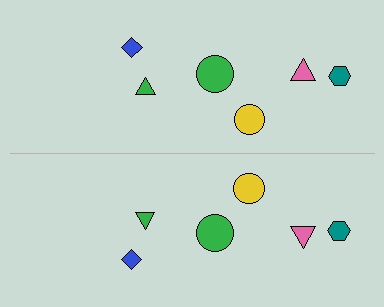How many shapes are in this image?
There are 12 shapes in this image.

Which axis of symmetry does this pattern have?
The pattern has a horizontal axis of symmetry running through the center of the image.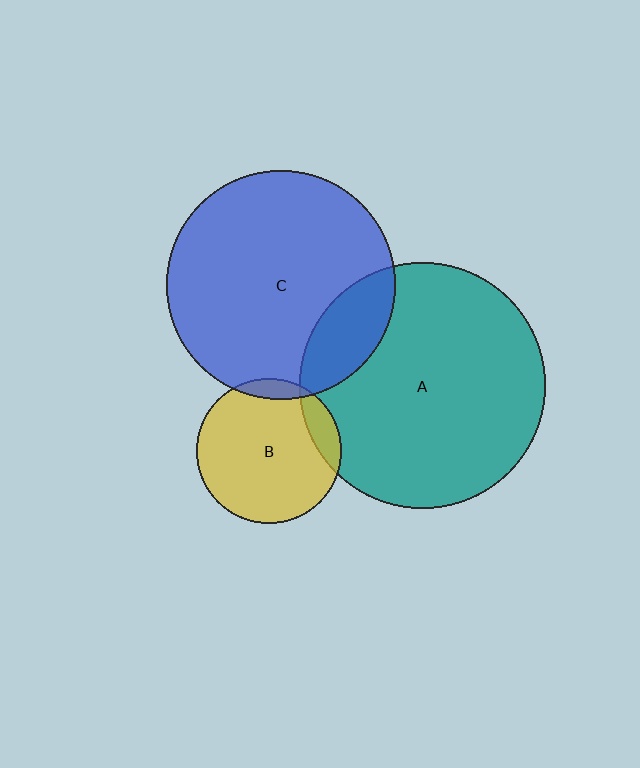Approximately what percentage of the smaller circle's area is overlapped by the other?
Approximately 5%.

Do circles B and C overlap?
Yes.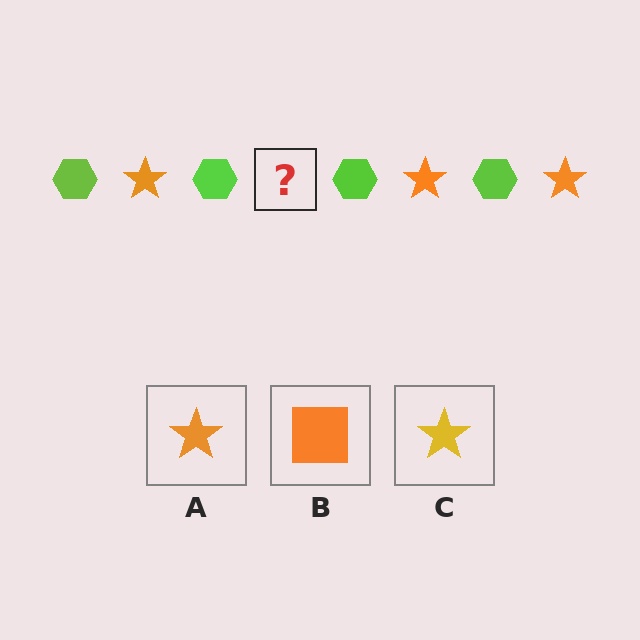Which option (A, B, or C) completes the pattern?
A.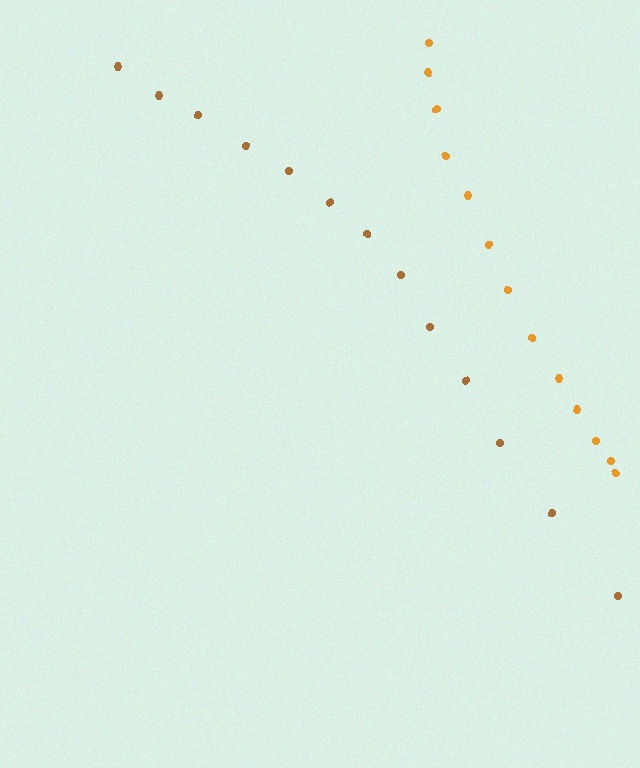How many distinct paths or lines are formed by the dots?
There are 2 distinct paths.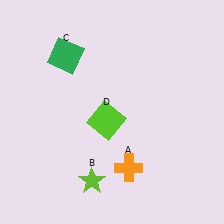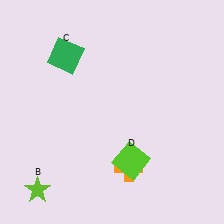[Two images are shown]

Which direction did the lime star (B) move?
The lime star (B) moved left.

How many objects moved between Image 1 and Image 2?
2 objects moved between the two images.